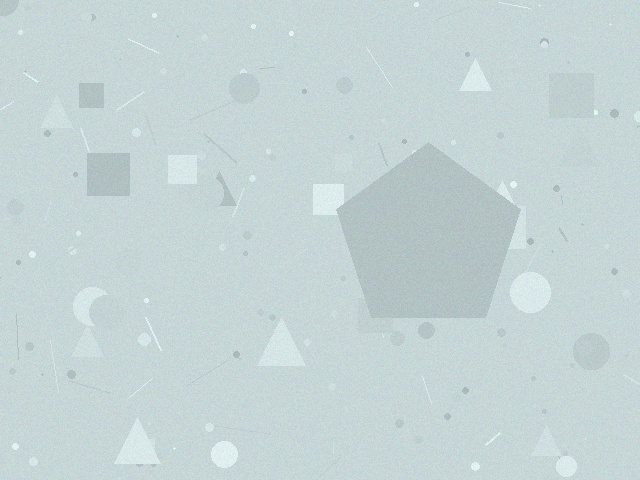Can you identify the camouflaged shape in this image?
The camouflaged shape is a pentagon.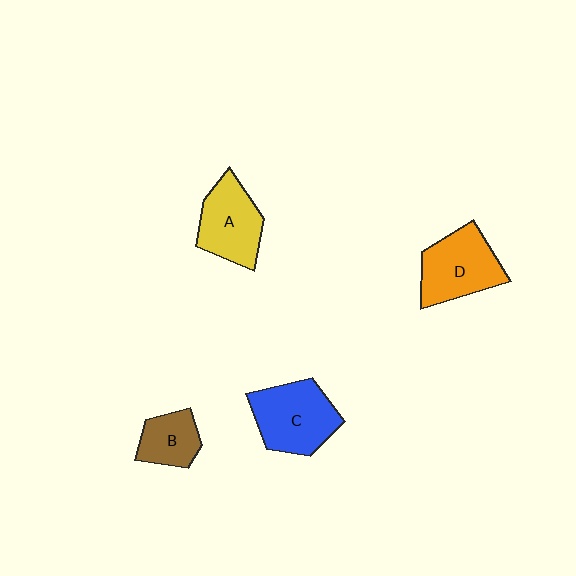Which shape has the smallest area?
Shape B (brown).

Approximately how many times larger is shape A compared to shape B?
Approximately 1.5 times.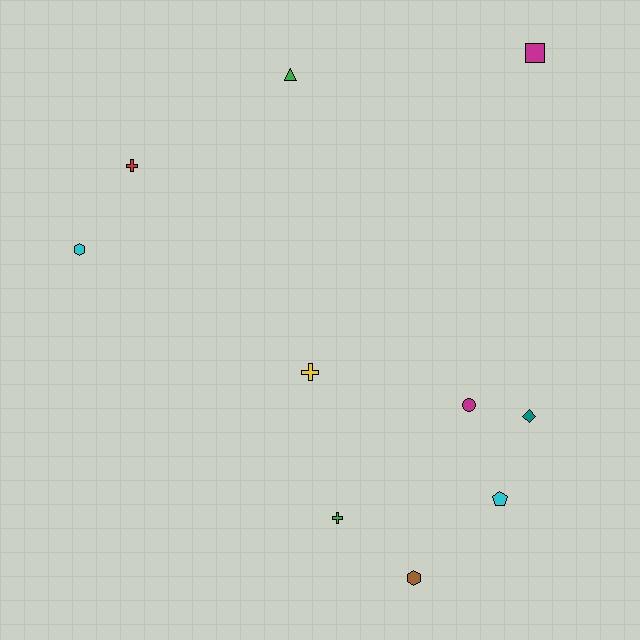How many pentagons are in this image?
There is 1 pentagon.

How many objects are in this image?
There are 10 objects.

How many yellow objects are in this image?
There is 1 yellow object.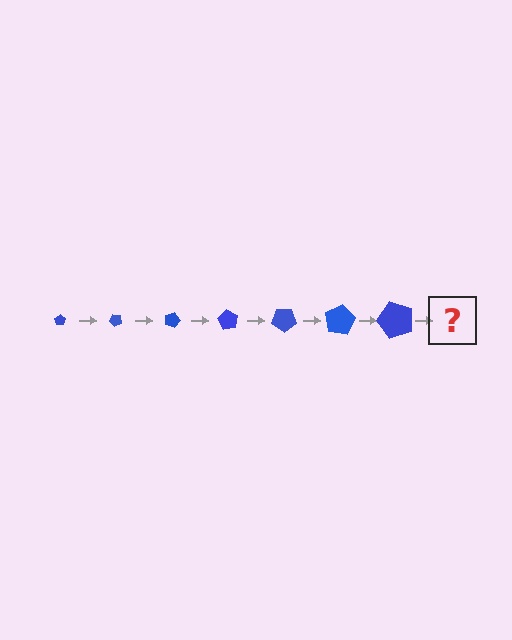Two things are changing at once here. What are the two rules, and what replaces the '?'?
The two rules are that the pentagon grows larger each step and it rotates 45 degrees each step. The '?' should be a pentagon, larger than the previous one and rotated 315 degrees from the start.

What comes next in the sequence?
The next element should be a pentagon, larger than the previous one and rotated 315 degrees from the start.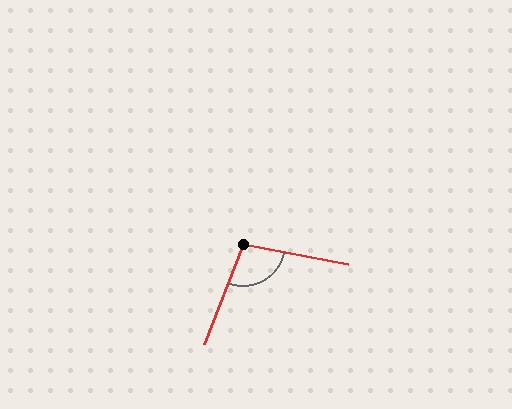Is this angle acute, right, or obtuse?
It is obtuse.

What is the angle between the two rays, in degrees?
Approximately 100 degrees.